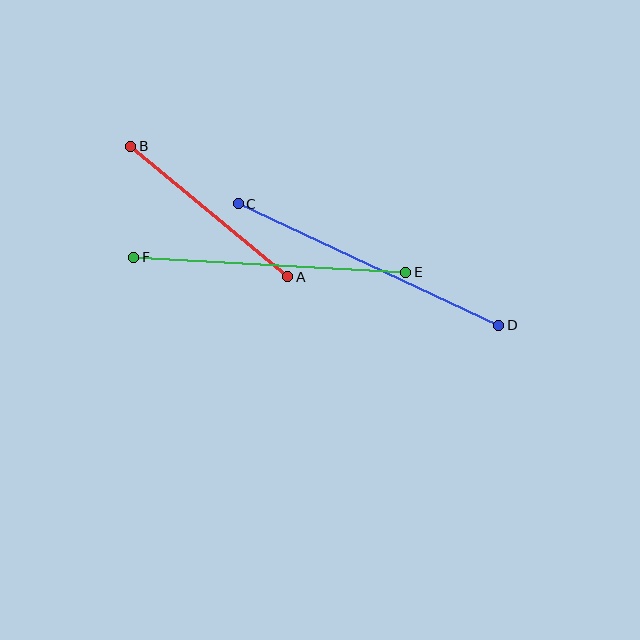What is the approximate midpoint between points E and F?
The midpoint is at approximately (270, 265) pixels.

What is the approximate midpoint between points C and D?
The midpoint is at approximately (368, 265) pixels.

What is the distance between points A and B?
The distance is approximately 204 pixels.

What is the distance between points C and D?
The distance is approximately 288 pixels.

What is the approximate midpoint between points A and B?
The midpoint is at approximately (209, 211) pixels.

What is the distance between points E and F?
The distance is approximately 273 pixels.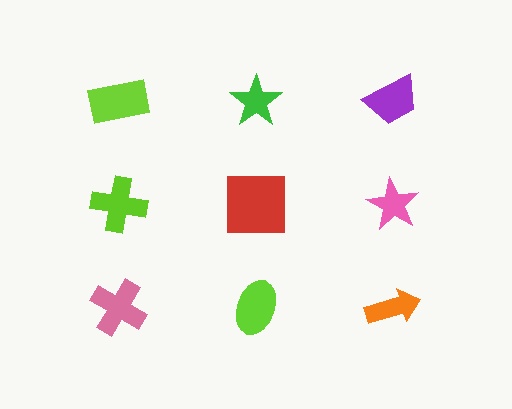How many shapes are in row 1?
3 shapes.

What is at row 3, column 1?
A pink cross.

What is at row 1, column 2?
A green star.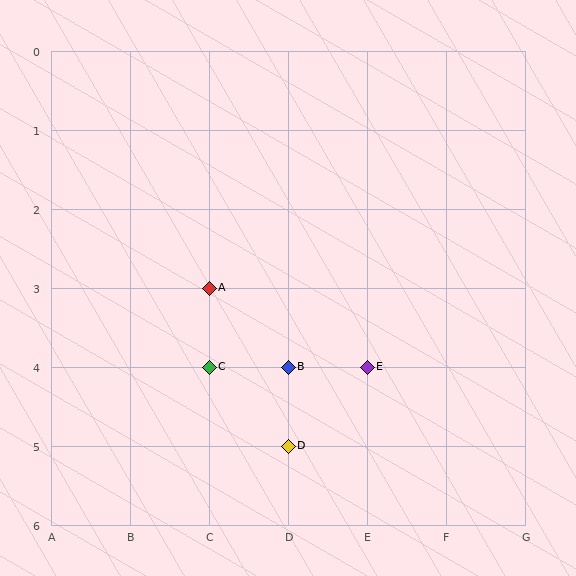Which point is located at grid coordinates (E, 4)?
Point E is at (E, 4).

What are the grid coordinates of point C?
Point C is at grid coordinates (C, 4).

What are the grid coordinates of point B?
Point B is at grid coordinates (D, 4).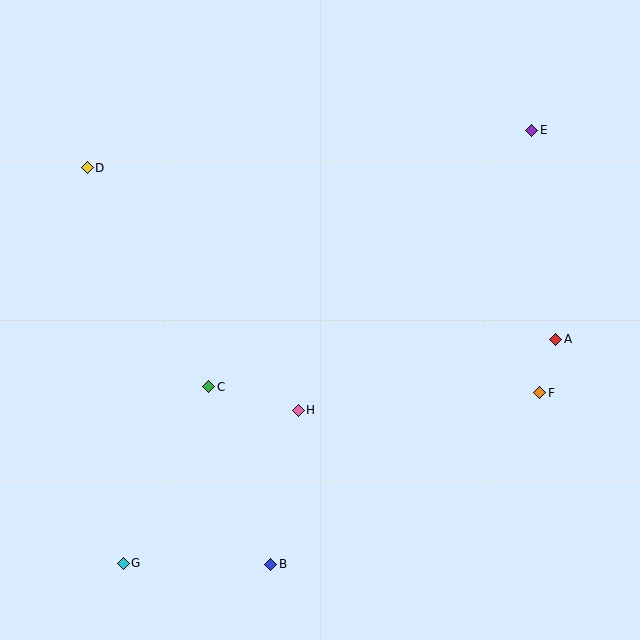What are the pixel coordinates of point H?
Point H is at (298, 410).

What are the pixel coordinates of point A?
Point A is at (556, 339).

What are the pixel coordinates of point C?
Point C is at (209, 387).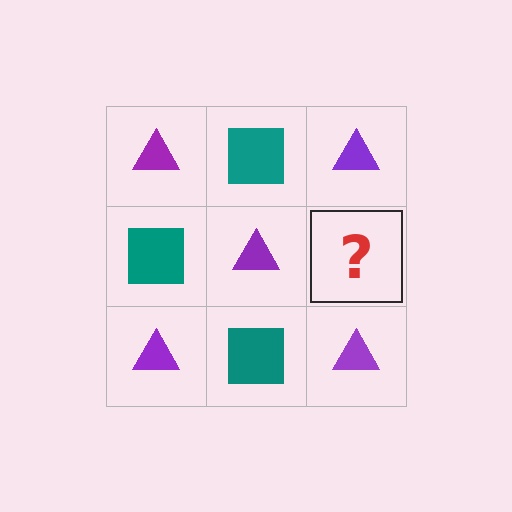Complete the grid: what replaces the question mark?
The question mark should be replaced with a teal square.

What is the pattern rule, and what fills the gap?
The rule is that it alternates purple triangle and teal square in a checkerboard pattern. The gap should be filled with a teal square.